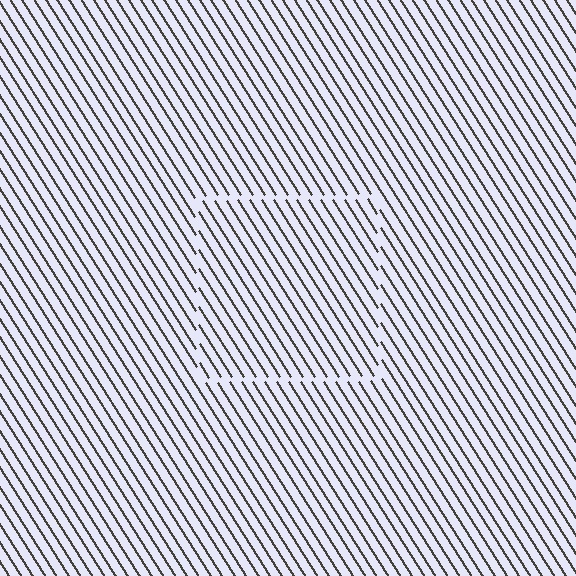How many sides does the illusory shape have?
4 sides — the line-ends trace a square.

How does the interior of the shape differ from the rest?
The interior of the shape contains the same grating, shifted by half a period — the contour is defined by the phase discontinuity where line-ends from the inner and outer gratings abut.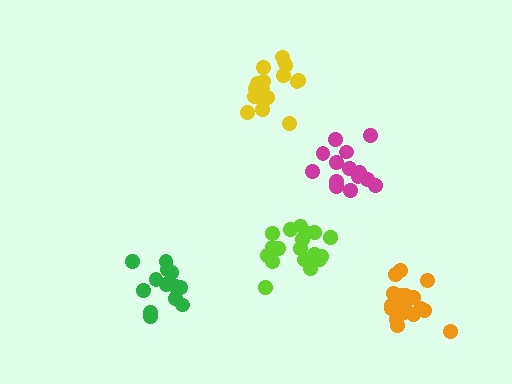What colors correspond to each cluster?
The clusters are colored: yellow, green, orange, magenta, lime.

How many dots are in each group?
Group 1: 17 dots, Group 2: 13 dots, Group 3: 19 dots, Group 4: 14 dots, Group 5: 18 dots (81 total).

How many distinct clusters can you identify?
There are 5 distinct clusters.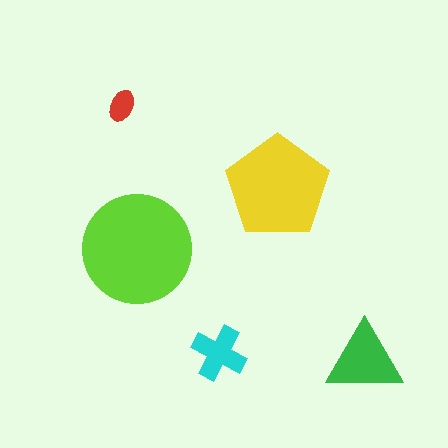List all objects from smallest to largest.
The red ellipse, the cyan cross, the green triangle, the yellow pentagon, the lime circle.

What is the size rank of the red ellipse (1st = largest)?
5th.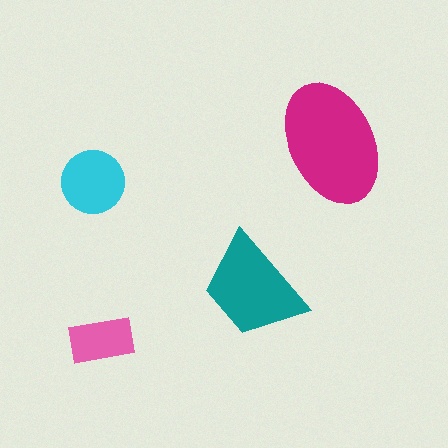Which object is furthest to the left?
The cyan circle is leftmost.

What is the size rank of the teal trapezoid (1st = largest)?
2nd.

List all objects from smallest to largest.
The pink rectangle, the cyan circle, the teal trapezoid, the magenta ellipse.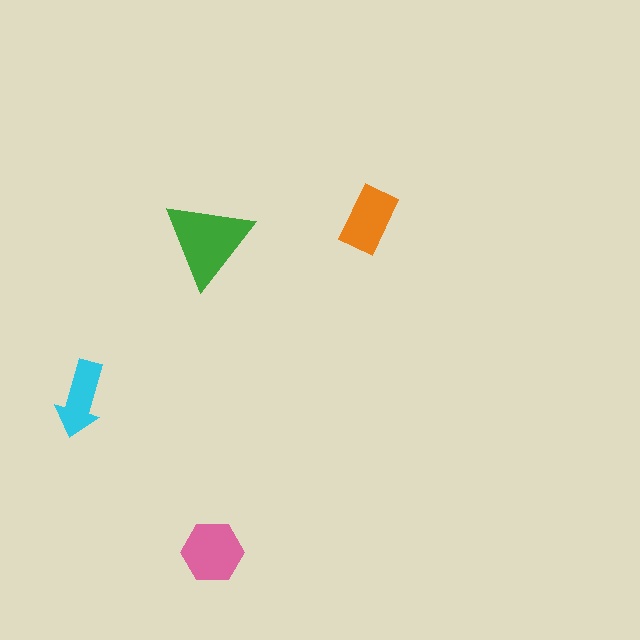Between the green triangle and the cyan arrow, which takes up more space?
The green triangle.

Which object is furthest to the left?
The cyan arrow is leftmost.